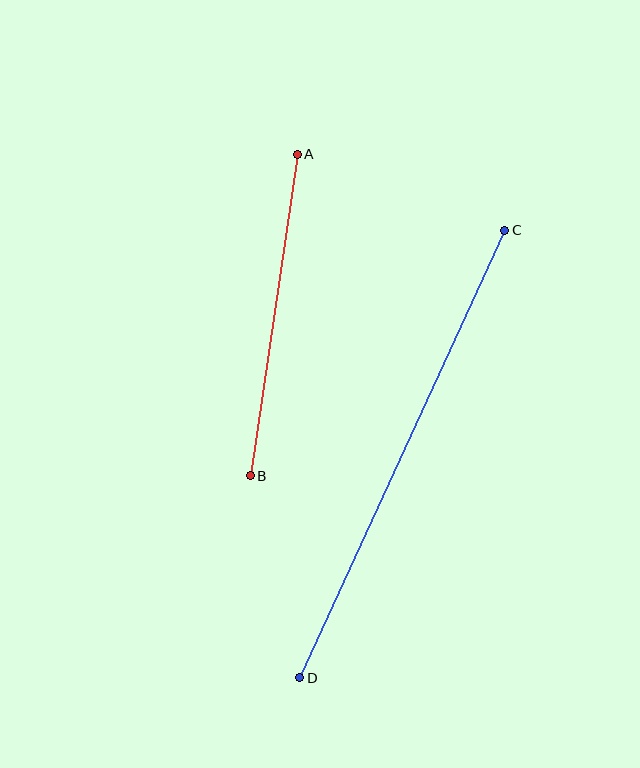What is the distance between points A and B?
The distance is approximately 325 pixels.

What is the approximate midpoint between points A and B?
The midpoint is at approximately (274, 315) pixels.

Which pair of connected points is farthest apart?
Points C and D are farthest apart.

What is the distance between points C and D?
The distance is approximately 492 pixels.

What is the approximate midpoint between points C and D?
The midpoint is at approximately (402, 454) pixels.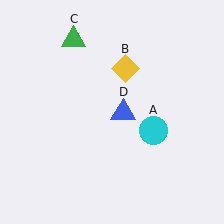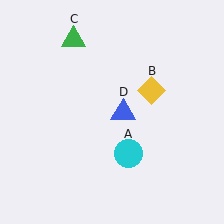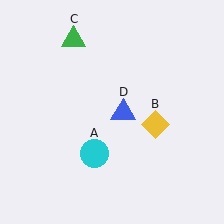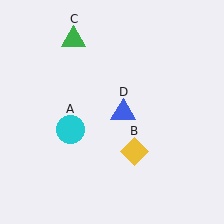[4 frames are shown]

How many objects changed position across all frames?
2 objects changed position: cyan circle (object A), yellow diamond (object B).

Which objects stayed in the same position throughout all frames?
Green triangle (object C) and blue triangle (object D) remained stationary.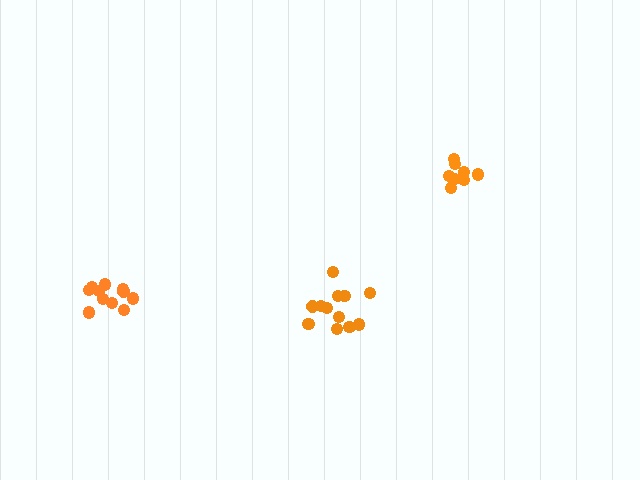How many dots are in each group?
Group 1: 11 dots, Group 2: 9 dots, Group 3: 12 dots (32 total).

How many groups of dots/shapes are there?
There are 3 groups.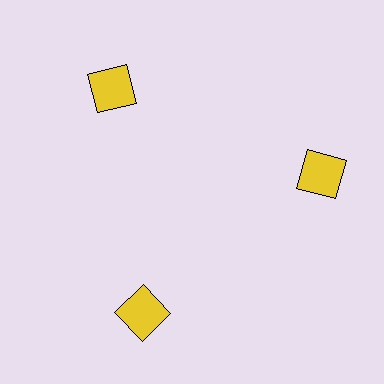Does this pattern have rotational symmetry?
Yes, this pattern has 3-fold rotational symmetry. It looks the same after rotating 120 degrees around the center.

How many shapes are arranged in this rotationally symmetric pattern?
There are 3 shapes, arranged in 3 groups of 1.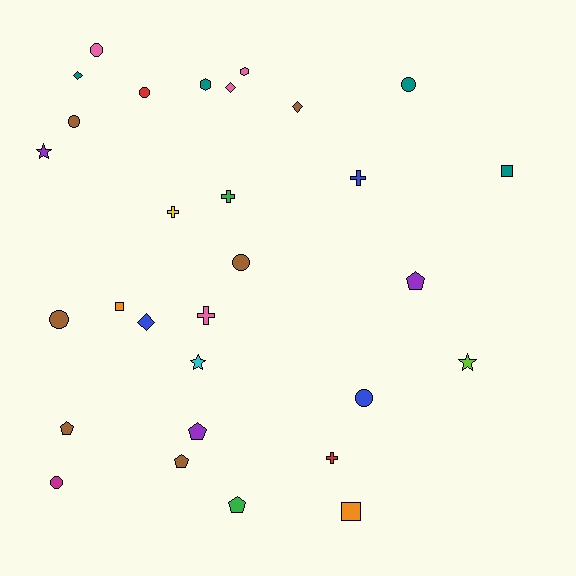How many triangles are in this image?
There are no triangles.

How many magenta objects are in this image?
There is 1 magenta object.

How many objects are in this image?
There are 30 objects.